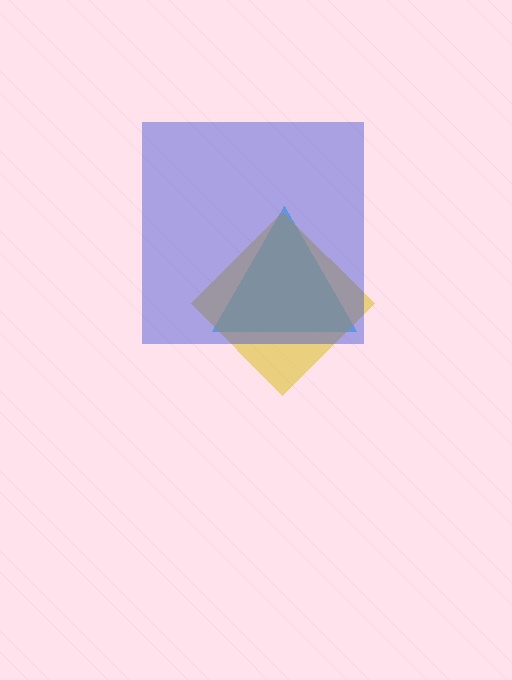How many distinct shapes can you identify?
There are 3 distinct shapes: a cyan triangle, a yellow diamond, a blue square.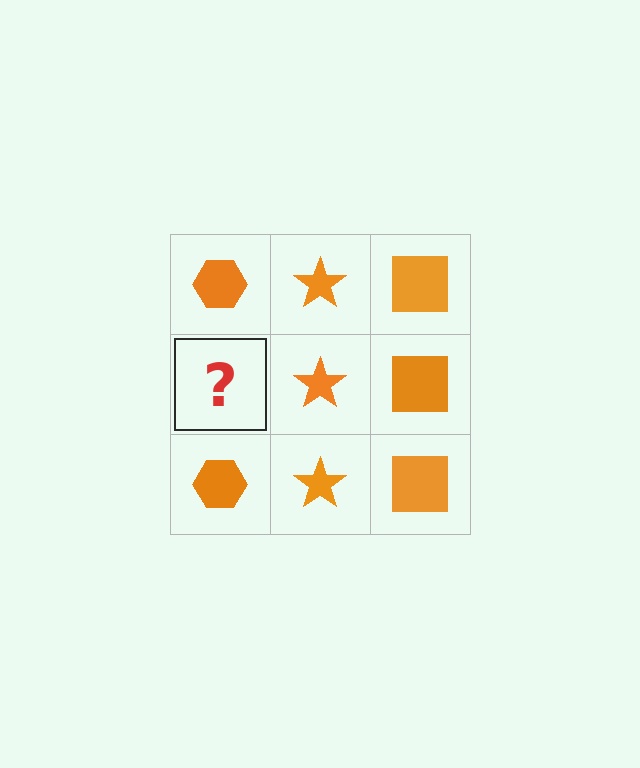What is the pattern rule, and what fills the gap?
The rule is that each column has a consistent shape. The gap should be filled with an orange hexagon.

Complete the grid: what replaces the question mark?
The question mark should be replaced with an orange hexagon.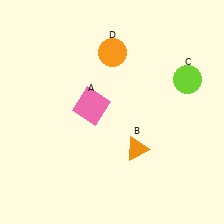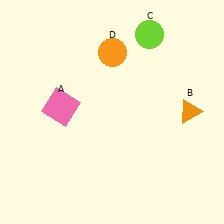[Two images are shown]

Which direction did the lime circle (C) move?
The lime circle (C) moved up.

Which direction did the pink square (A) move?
The pink square (A) moved left.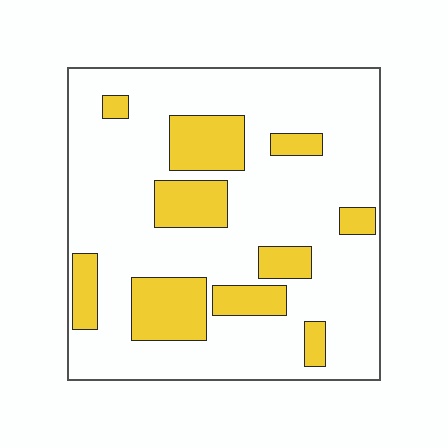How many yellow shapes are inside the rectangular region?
10.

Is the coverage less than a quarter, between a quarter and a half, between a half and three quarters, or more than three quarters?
Less than a quarter.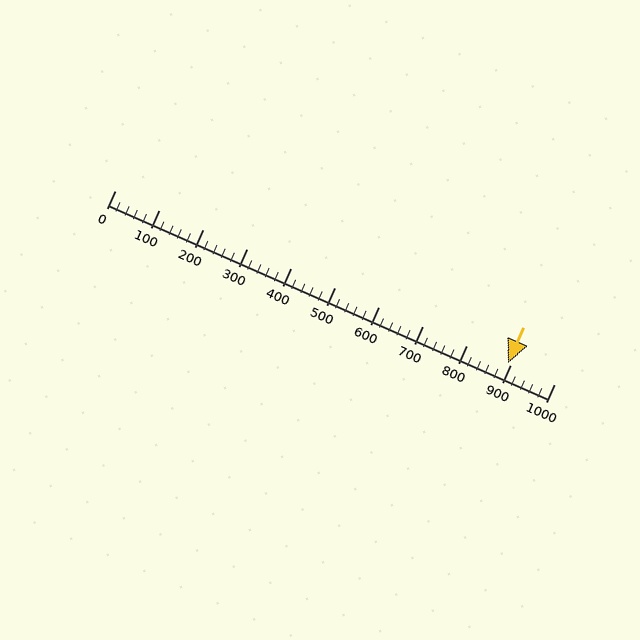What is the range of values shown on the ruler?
The ruler shows values from 0 to 1000.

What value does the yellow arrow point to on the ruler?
The yellow arrow points to approximately 895.